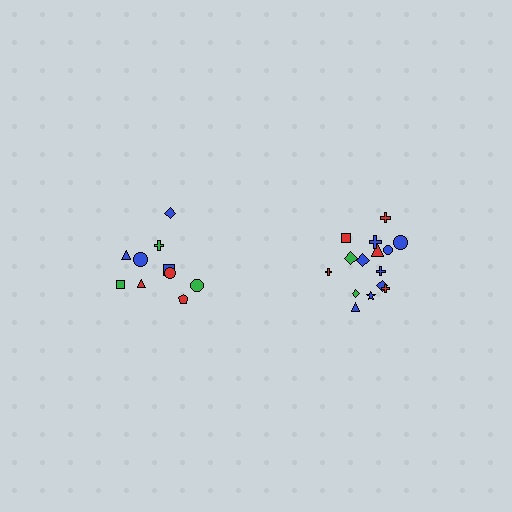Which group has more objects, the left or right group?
The right group.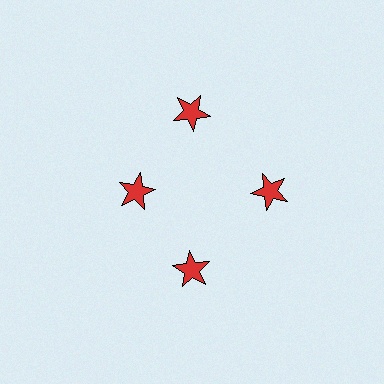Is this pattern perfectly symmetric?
No. The 4 red stars are arranged in a ring, but one element near the 9 o'clock position is pulled inward toward the center, breaking the 4-fold rotational symmetry.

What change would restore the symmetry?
The symmetry would be restored by moving it outward, back onto the ring so that all 4 stars sit at equal angles and equal distance from the center.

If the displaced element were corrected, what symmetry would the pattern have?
It would have 4-fold rotational symmetry — the pattern would map onto itself every 90 degrees.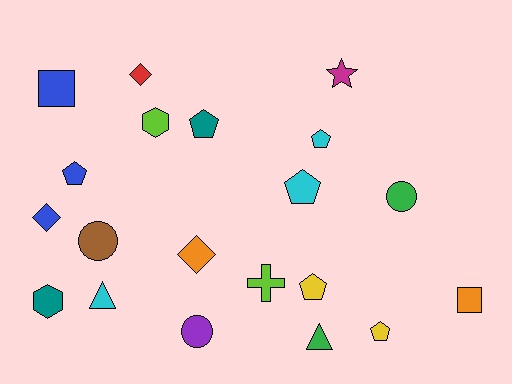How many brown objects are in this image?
There is 1 brown object.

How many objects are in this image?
There are 20 objects.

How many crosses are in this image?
There is 1 cross.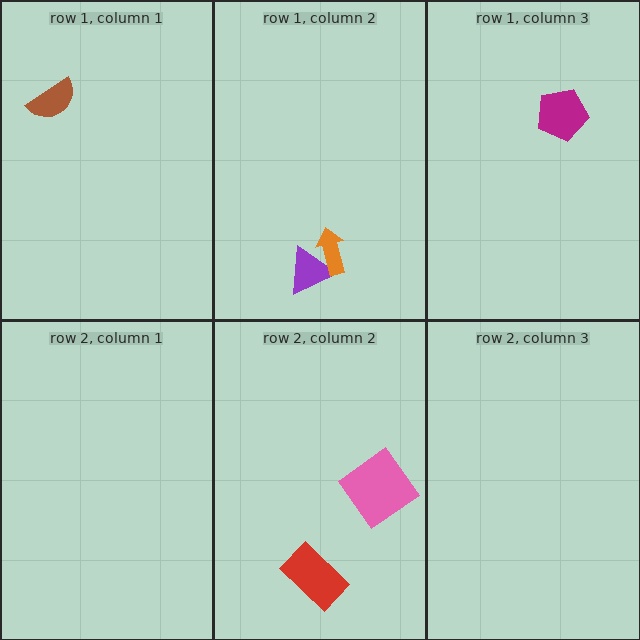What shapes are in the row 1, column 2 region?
The purple triangle, the orange arrow.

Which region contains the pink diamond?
The row 2, column 2 region.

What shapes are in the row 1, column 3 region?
The magenta pentagon.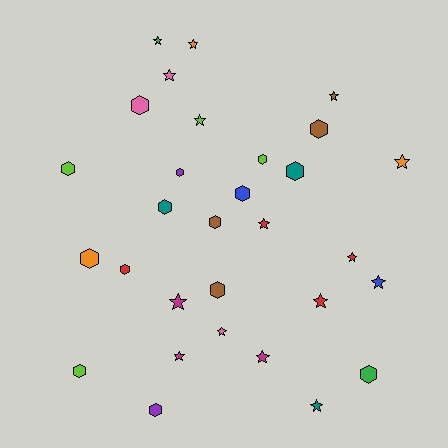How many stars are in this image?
There are 15 stars.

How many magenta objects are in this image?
There are 3 magenta objects.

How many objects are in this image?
There are 30 objects.